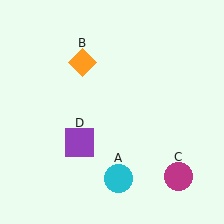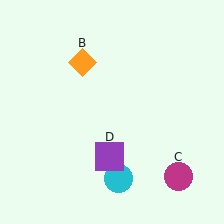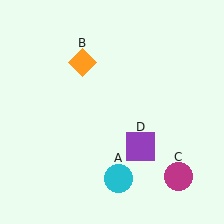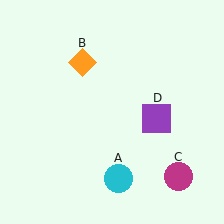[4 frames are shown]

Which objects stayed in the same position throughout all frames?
Cyan circle (object A) and orange diamond (object B) and magenta circle (object C) remained stationary.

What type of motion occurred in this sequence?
The purple square (object D) rotated counterclockwise around the center of the scene.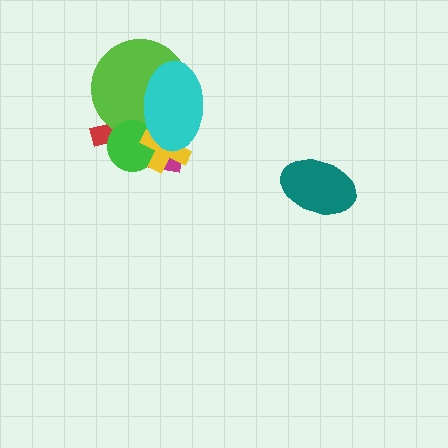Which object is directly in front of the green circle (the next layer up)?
The yellow cross is directly in front of the green circle.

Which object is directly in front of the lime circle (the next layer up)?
The green circle is directly in front of the lime circle.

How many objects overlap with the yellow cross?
5 objects overlap with the yellow cross.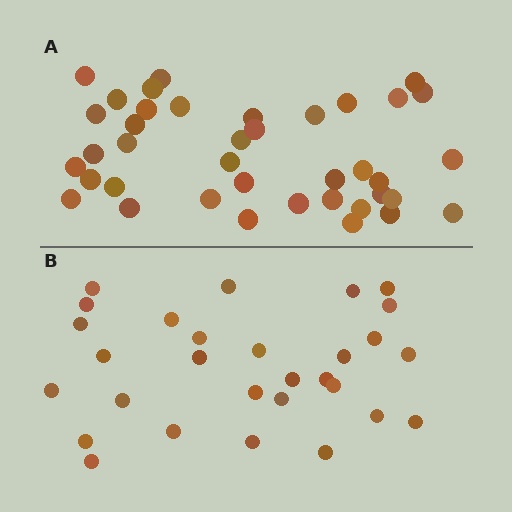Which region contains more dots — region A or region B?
Region A (the top region) has more dots.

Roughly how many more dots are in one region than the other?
Region A has roughly 10 or so more dots than region B.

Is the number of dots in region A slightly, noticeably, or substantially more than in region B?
Region A has noticeably more, but not dramatically so. The ratio is roughly 1.3 to 1.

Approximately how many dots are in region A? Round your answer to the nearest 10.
About 40 dots. (The exact count is 39, which rounds to 40.)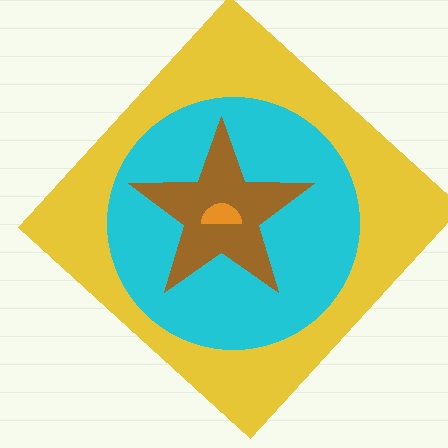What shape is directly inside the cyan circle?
The brown star.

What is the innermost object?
The orange semicircle.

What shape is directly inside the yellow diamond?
The cyan circle.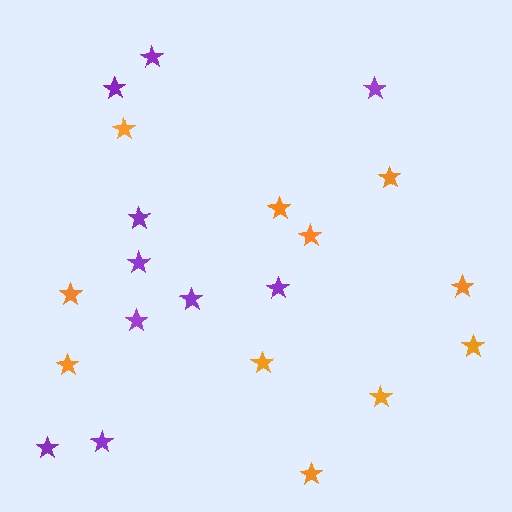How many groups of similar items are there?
There are 2 groups: one group of orange stars (11) and one group of purple stars (10).